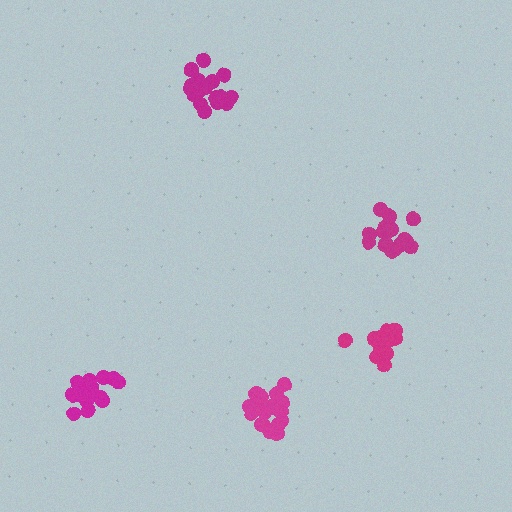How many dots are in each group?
Group 1: 18 dots, Group 2: 18 dots, Group 3: 19 dots, Group 4: 20 dots, Group 5: 18 dots (93 total).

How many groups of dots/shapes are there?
There are 5 groups.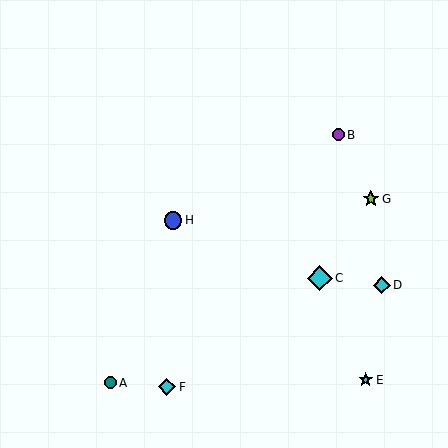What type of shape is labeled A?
Shape A is a teal circle.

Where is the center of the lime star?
The center of the lime star is at (371, 199).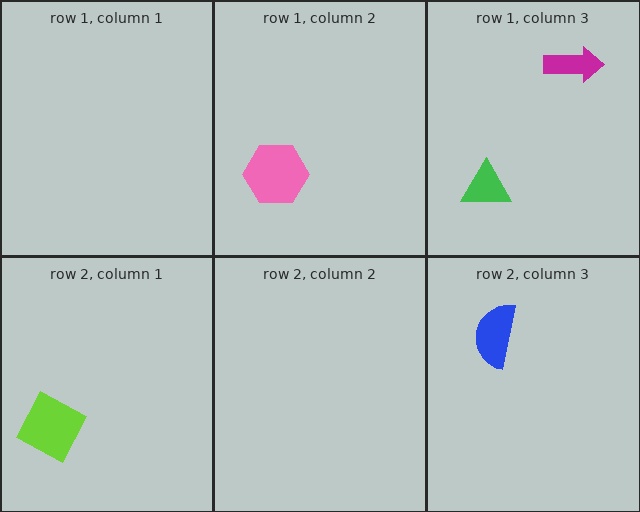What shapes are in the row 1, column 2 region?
The pink hexagon.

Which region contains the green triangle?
The row 1, column 3 region.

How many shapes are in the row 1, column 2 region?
1.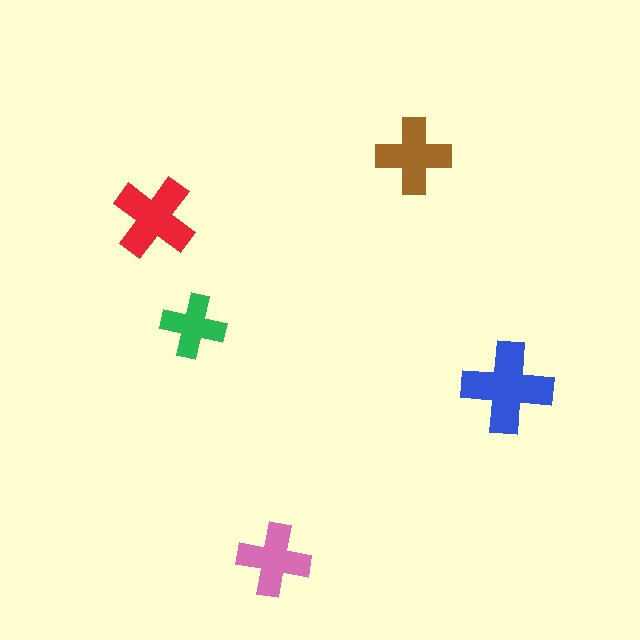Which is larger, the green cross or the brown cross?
The brown one.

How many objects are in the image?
There are 5 objects in the image.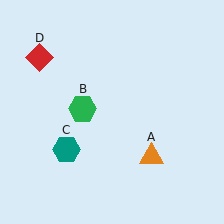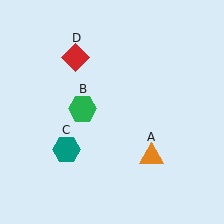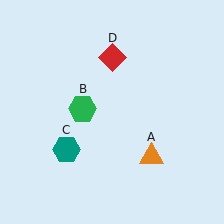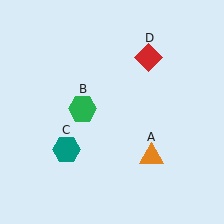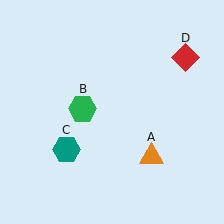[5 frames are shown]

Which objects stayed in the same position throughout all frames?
Orange triangle (object A) and green hexagon (object B) and teal hexagon (object C) remained stationary.